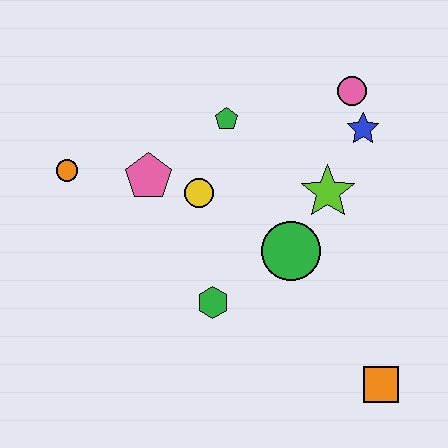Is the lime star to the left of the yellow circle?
No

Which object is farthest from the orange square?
The orange circle is farthest from the orange square.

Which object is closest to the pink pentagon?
The yellow circle is closest to the pink pentagon.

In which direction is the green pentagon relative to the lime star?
The green pentagon is to the left of the lime star.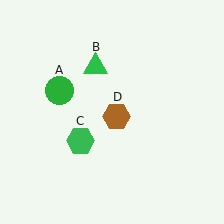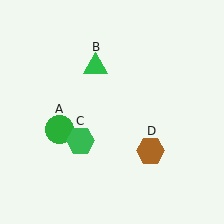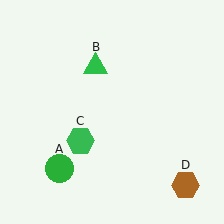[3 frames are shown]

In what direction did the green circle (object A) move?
The green circle (object A) moved down.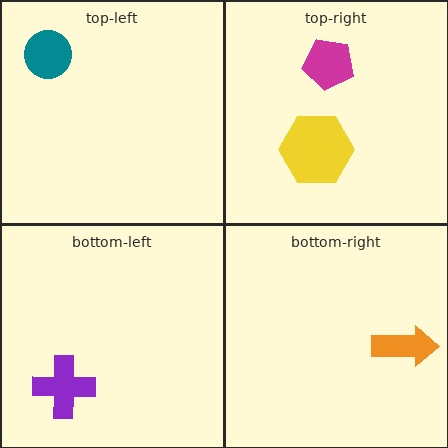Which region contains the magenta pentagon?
The top-right region.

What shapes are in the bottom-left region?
The purple cross.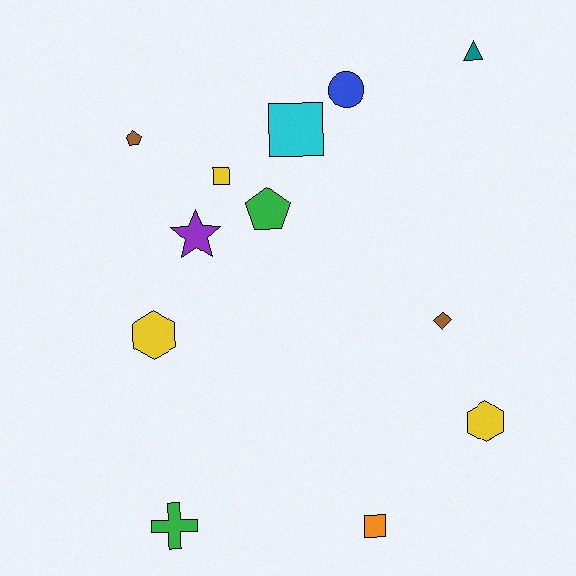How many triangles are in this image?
There is 1 triangle.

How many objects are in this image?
There are 12 objects.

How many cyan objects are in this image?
There is 1 cyan object.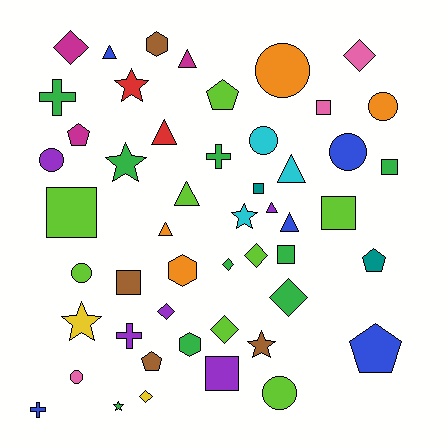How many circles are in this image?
There are 8 circles.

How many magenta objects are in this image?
There are 3 magenta objects.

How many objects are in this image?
There are 50 objects.